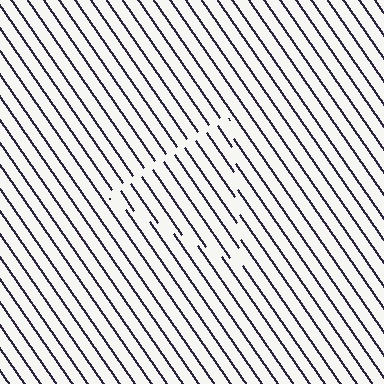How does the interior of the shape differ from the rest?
The interior of the shape contains the same grating, shifted by half a period — the contour is defined by the phase discontinuity where line-ends from the inner and outer gratings abut.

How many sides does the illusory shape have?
3 sides — the line-ends trace a triangle.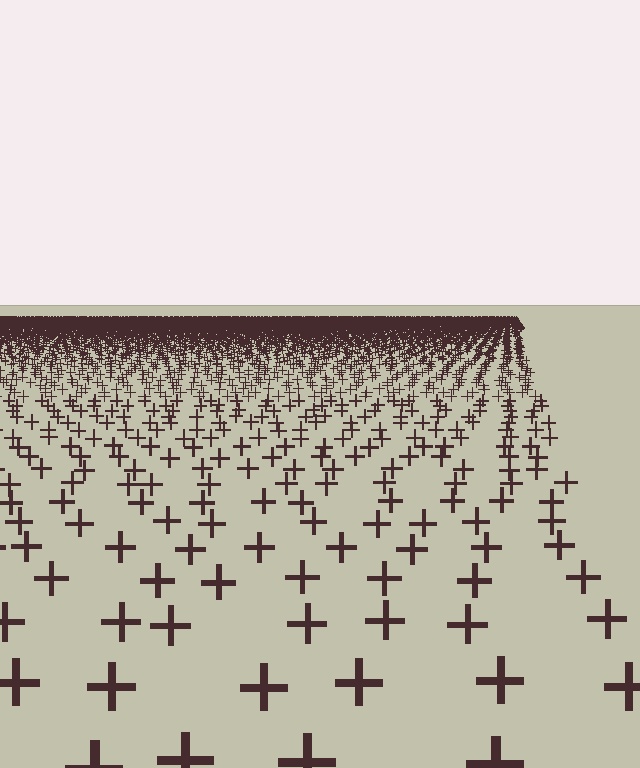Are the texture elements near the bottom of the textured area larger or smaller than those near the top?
Larger. Near the bottom, elements are closer to the viewer and appear at a bigger on-screen size.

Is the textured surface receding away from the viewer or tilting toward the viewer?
The surface is receding away from the viewer. Texture elements get smaller and denser toward the top.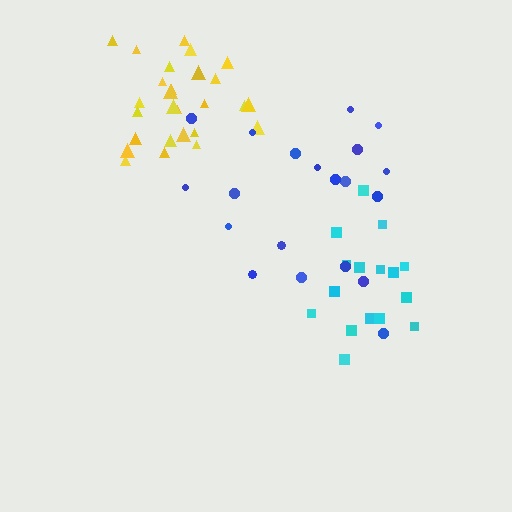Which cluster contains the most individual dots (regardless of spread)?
Yellow (27).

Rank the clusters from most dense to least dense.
yellow, cyan, blue.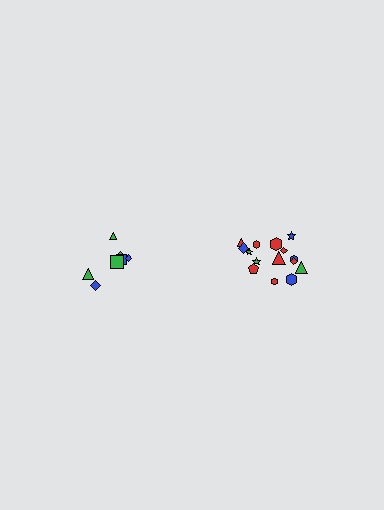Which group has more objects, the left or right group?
The right group.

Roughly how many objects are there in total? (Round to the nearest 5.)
Roughly 25 objects in total.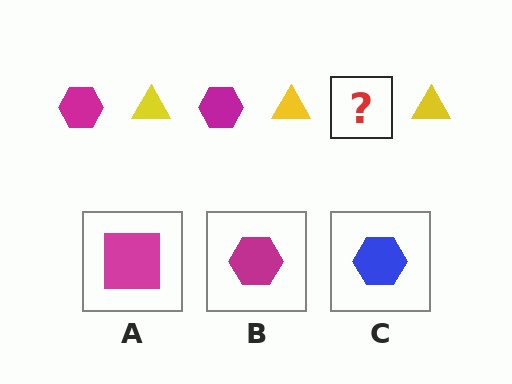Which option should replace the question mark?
Option B.